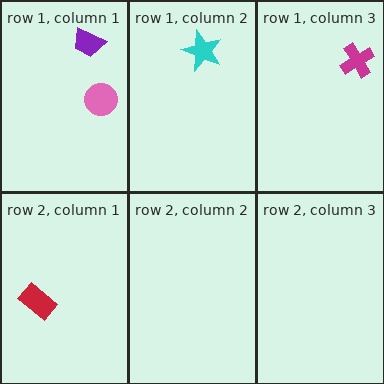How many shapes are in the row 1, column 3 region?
1.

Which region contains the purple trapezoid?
The row 1, column 1 region.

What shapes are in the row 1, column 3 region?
The magenta cross.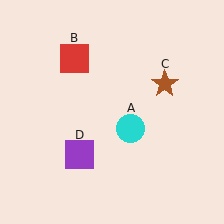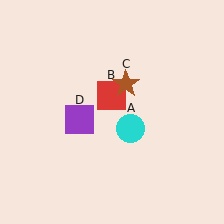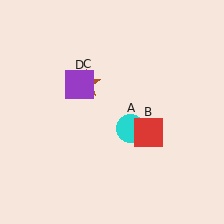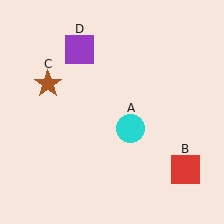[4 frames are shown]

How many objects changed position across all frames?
3 objects changed position: red square (object B), brown star (object C), purple square (object D).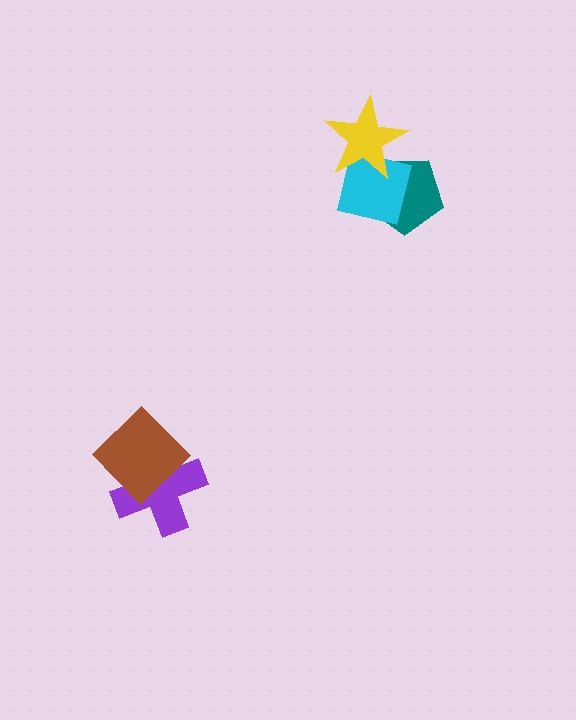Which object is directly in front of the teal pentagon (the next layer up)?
The cyan square is directly in front of the teal pentagon.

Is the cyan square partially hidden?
Yes, it is partially covered by another shape.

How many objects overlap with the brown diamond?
1 object overlaps with the brown diamond.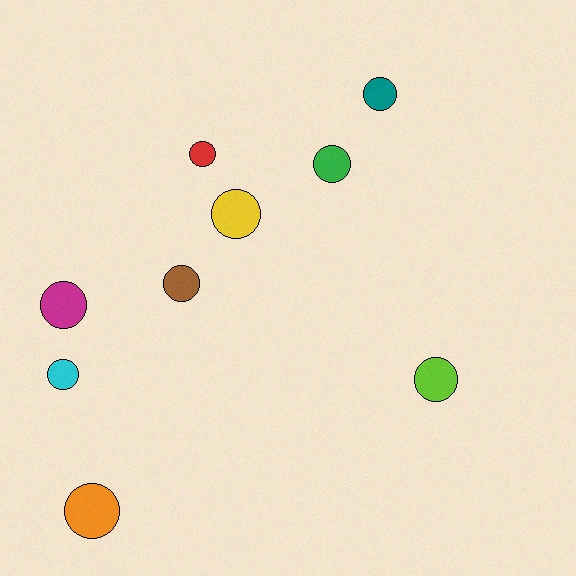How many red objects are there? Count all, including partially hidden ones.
There is 1 red object.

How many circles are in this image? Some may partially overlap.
There are 9 circles.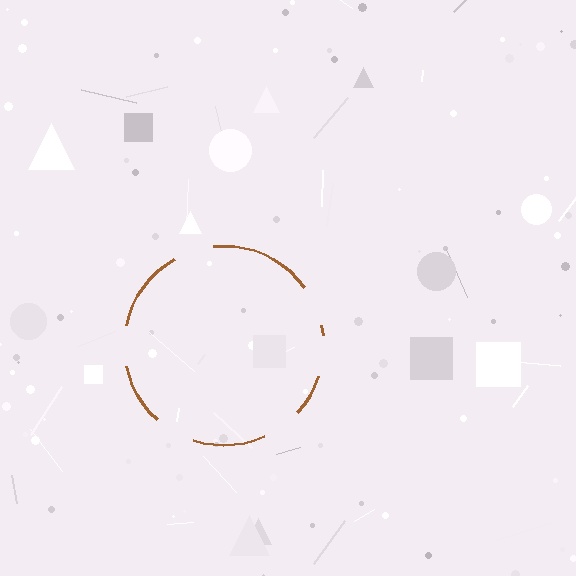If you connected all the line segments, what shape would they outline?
They would outline a circle.